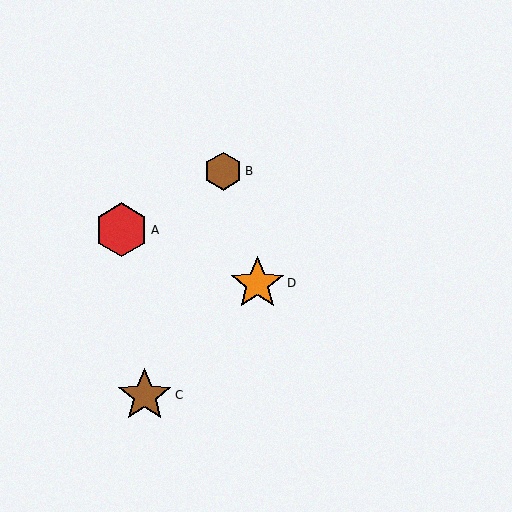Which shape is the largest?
The brown star (labeled C) is the largest.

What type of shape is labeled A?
Shape A is a red hexagon.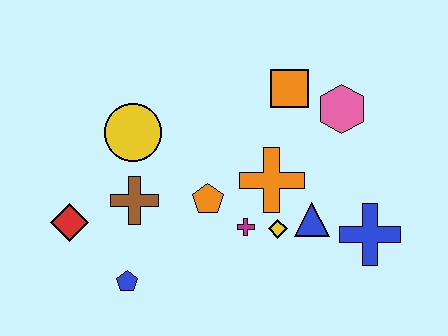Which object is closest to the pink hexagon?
The orange square is closest to the pink hexagon.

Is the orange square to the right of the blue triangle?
No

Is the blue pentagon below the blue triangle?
Yes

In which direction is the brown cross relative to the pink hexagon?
The brown cross is to the left of the pink hexagon.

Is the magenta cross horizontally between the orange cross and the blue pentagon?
Yes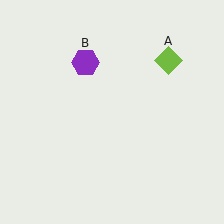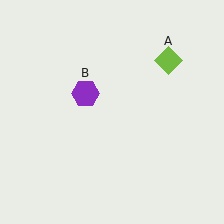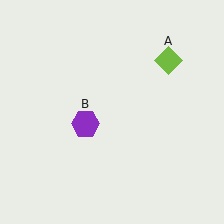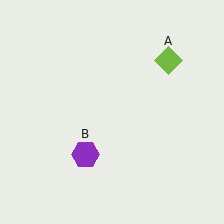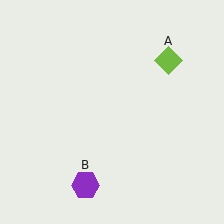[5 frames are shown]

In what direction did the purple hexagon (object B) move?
The purple hexagon (object B) moved down.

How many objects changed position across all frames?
1 object changed position: purple hexagon (object B).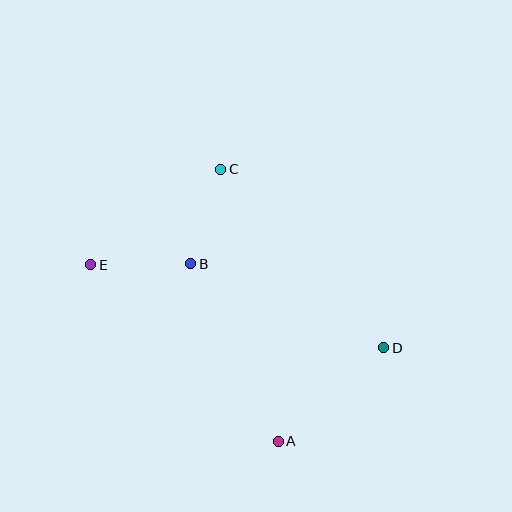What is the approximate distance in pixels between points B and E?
The distance between B and E is approximately 100 pixels.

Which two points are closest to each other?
Points B and C are closest to each other.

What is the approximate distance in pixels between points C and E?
The distance between C and E is approximately 162 pixels.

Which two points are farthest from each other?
Points D and E are farthest from each other.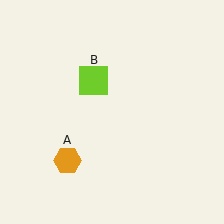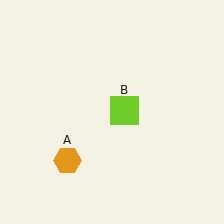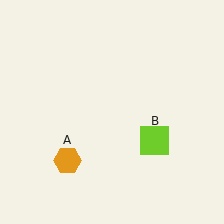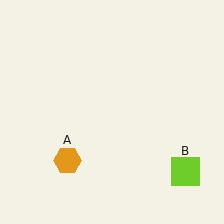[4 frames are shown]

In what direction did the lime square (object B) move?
The lime square (object B) moved down and to the right.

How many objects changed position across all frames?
1 object changed position: lime square (object B).